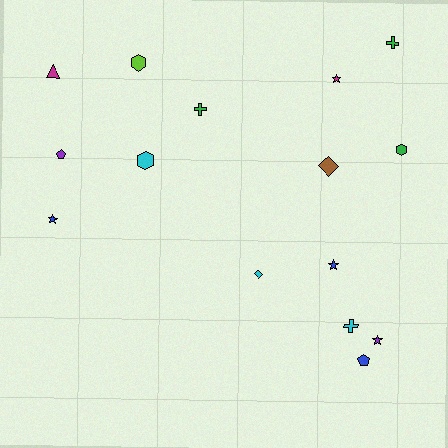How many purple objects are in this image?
There are 2 purple objects.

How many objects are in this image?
There are 15 objects.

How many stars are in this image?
There are 4 stars.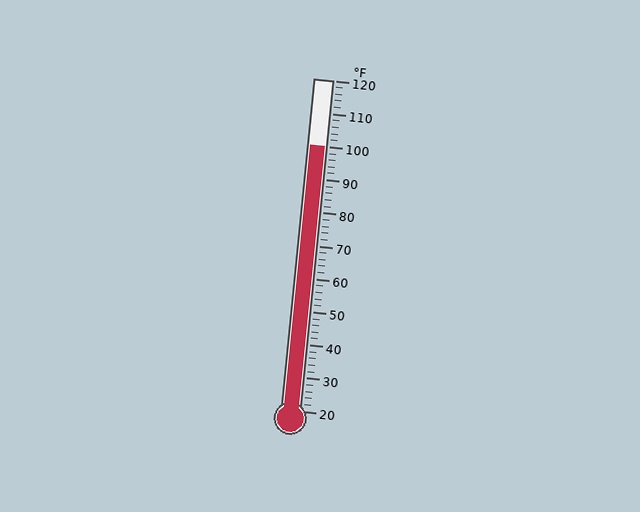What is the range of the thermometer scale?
The thermometer scale ranges from 20°F to 120°F.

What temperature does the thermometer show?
The thermometer shows approximately 100°F.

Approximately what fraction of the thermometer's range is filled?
The thermometer is filled to approximately 80% of its range.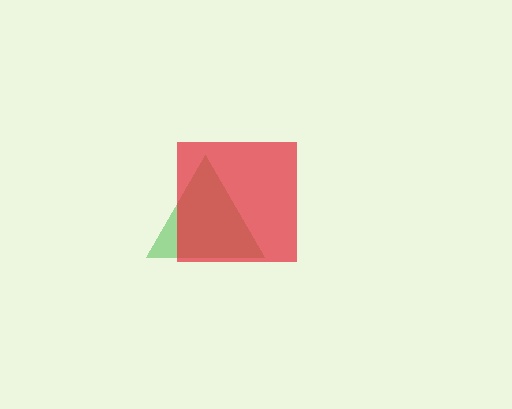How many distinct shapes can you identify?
There are 2 distinct shapes: a green triangle, a red square.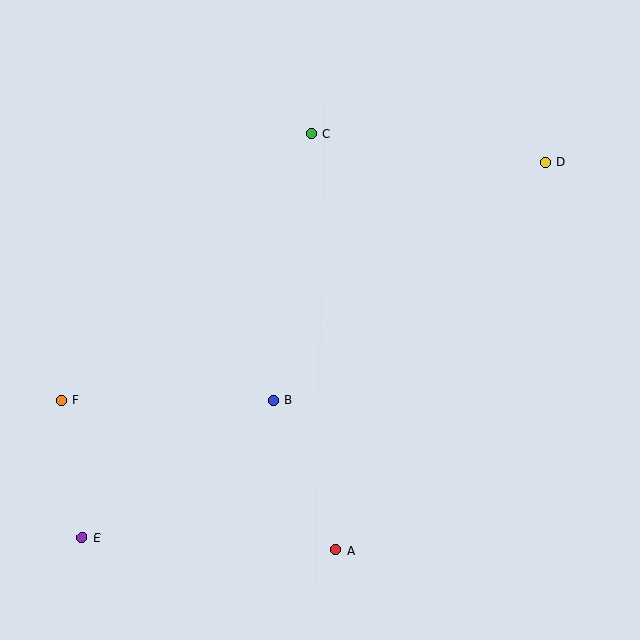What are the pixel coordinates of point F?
Point F is at (62, 400).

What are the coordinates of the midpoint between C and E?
The midpoint between C and E is at (197, 336).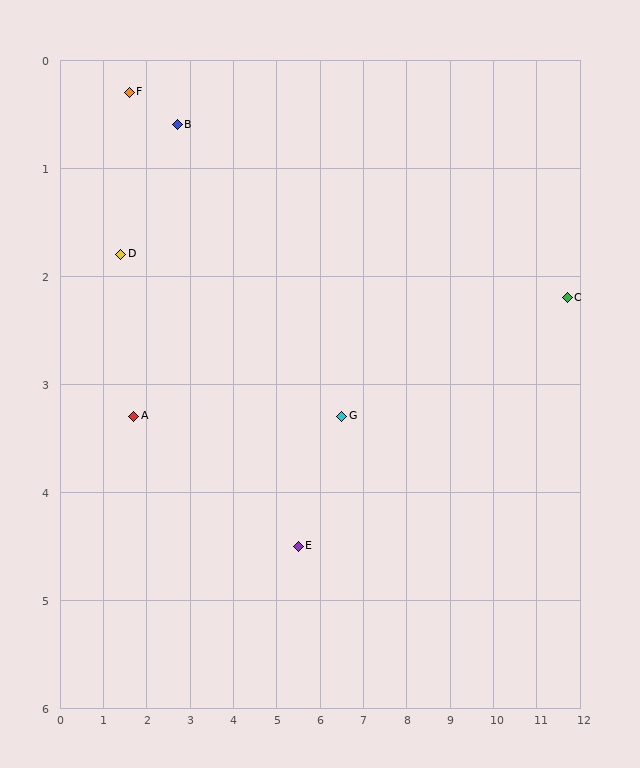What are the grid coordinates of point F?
Point F is at approximately (1.6, 0.3).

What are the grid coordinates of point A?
Point A is at approximately (1.7, 3.3).